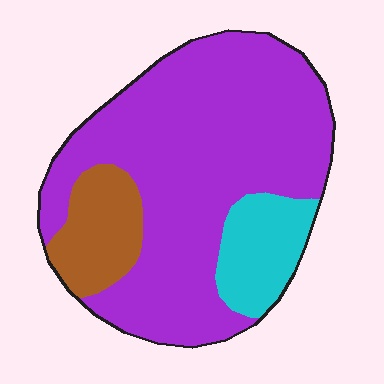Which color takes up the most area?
Purple, at roughly 75%.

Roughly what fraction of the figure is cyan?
Cyan covers roughly 15% of the figure.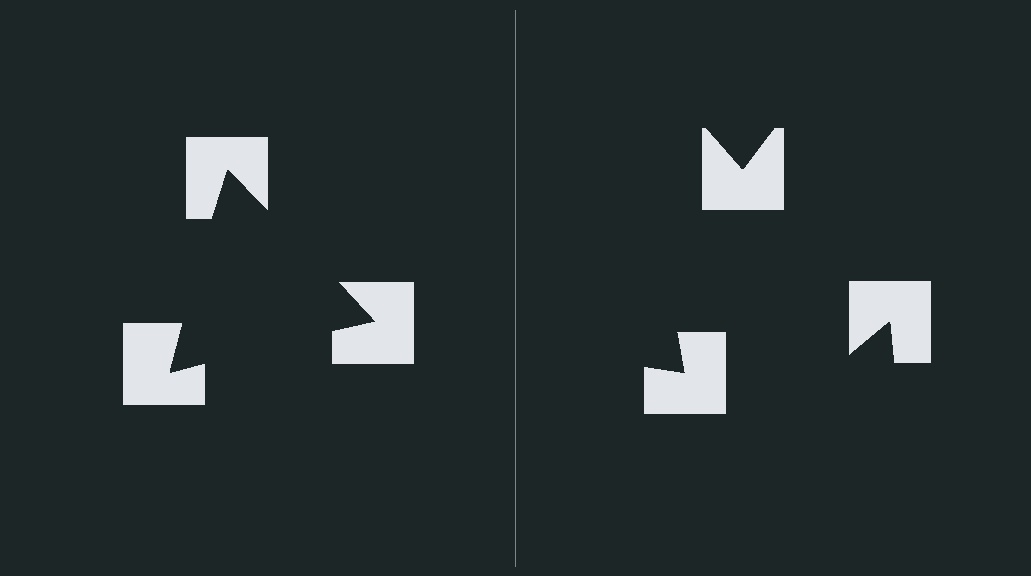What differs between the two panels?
The notched squares are positioned identically on both sides; only the wedge orientations differ. On the left they align to a triangle; on the right they are misaligned.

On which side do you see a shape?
An illusory triangle appears on the left side. On the right side the wedge cuts are rotated, so no coherent shape forms.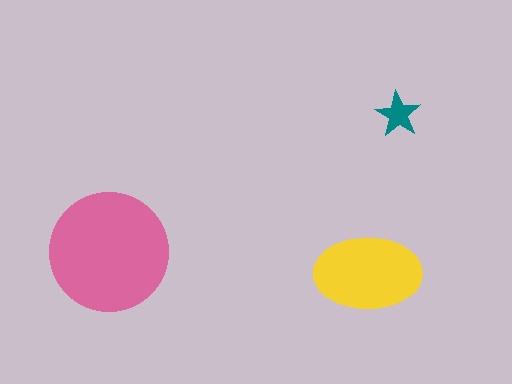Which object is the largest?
The pink circle.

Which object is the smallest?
The teal star.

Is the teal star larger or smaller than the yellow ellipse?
Smaller.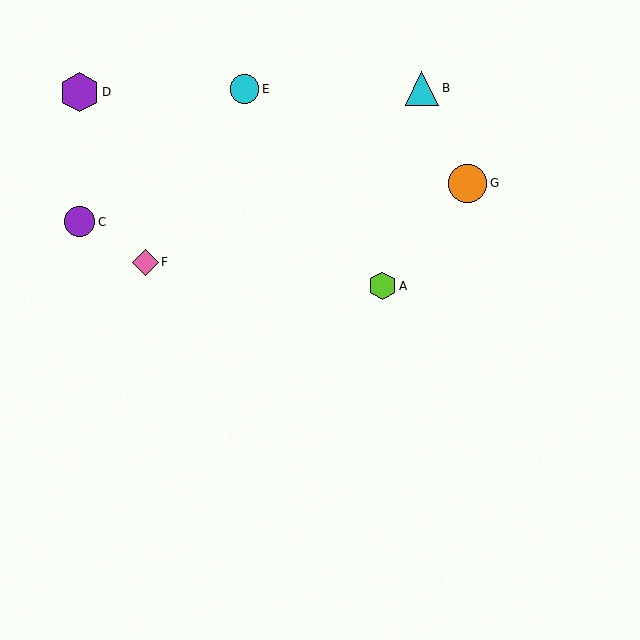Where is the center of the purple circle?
The center of the purple circle is at (80, 222).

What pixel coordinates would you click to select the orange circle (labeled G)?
Click at (468, 183) to select the orange circle G.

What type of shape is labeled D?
Shape D is a purple hexagon.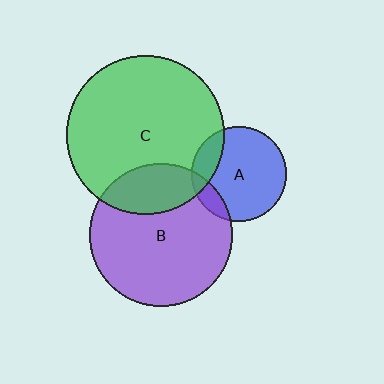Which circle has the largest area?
Circle C (green).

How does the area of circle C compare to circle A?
Approximately 2.8 times.